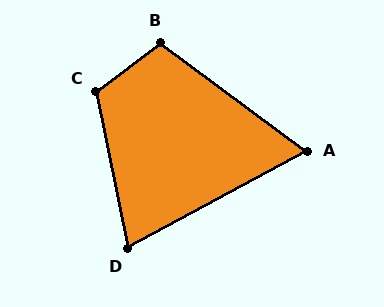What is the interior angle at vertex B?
Approximately 107 degrees (obtuse).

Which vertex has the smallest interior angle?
A, at approximately 65 degrees.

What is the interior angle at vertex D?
Approximately 73 degrees (acute).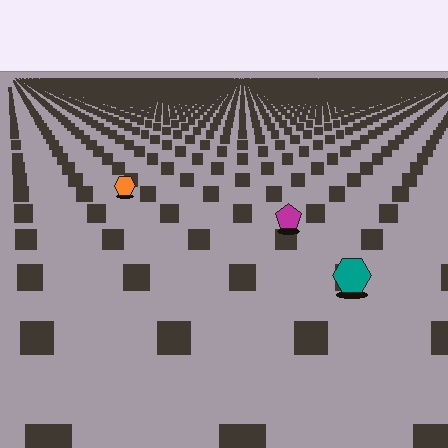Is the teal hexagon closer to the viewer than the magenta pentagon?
Yes. The teal hexagon is closer — you can tell from the texture gradient: the ground texture is coarser near it.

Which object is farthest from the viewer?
The orange hexagon is farthest from the viewer. It appears smaller and the ground texture around it is denser.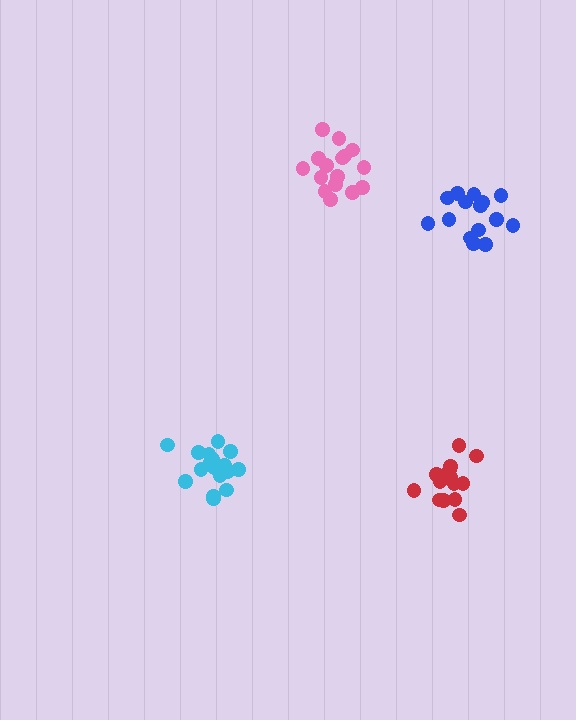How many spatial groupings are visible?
There are 4 spatial groupings.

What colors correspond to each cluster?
The clusters are colored: pink, red, blue, cyan.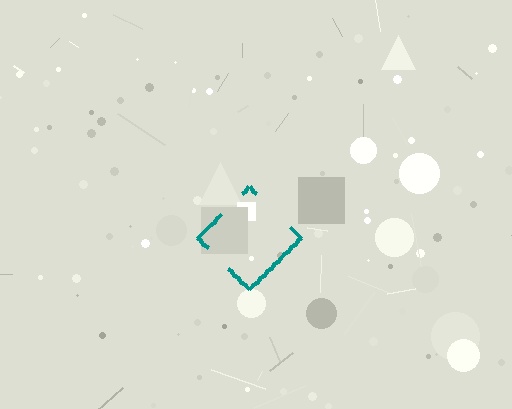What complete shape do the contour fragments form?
The contour fragments form a diamond.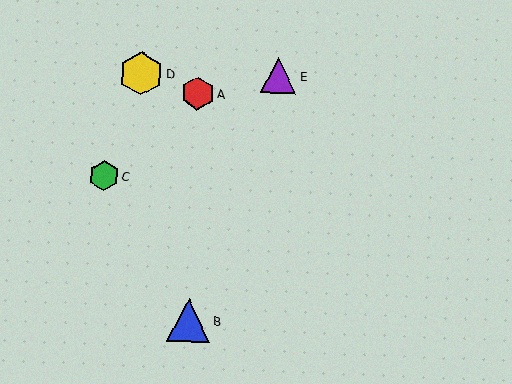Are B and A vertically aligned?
Yes, both are at x≈189.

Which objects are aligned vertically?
Objects A, B are aligned vertically.